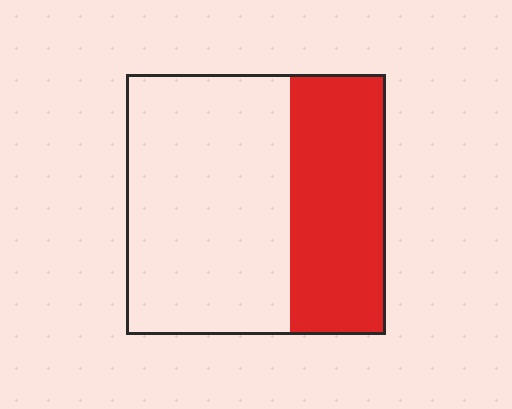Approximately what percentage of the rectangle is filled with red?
Approximately 35%.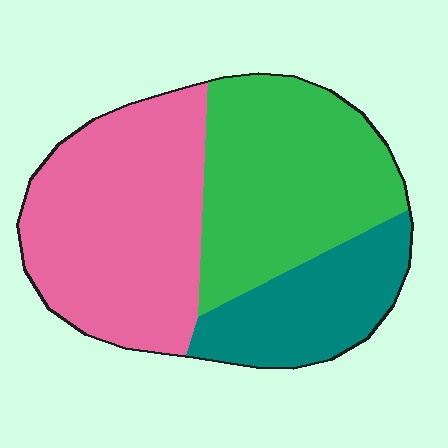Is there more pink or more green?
Pink.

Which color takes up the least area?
Teal, at roughly 20%.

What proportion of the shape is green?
Green covers about 35% of the shape.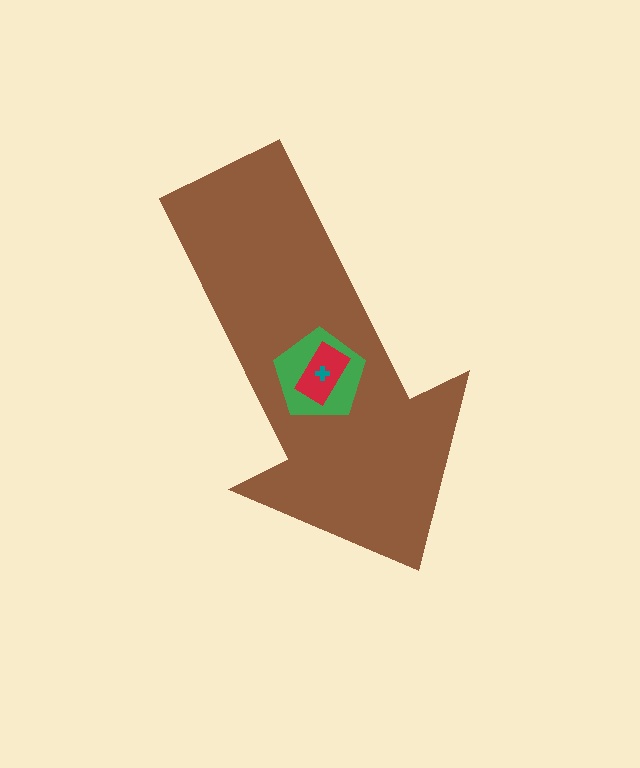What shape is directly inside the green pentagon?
The red rectangle.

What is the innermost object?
The teal cross.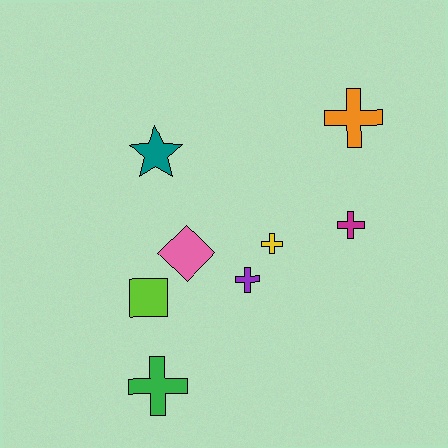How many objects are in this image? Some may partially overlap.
There are 8 objects.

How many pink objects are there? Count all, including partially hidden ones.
There is 1 pink object.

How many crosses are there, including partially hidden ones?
There are 5 crosses.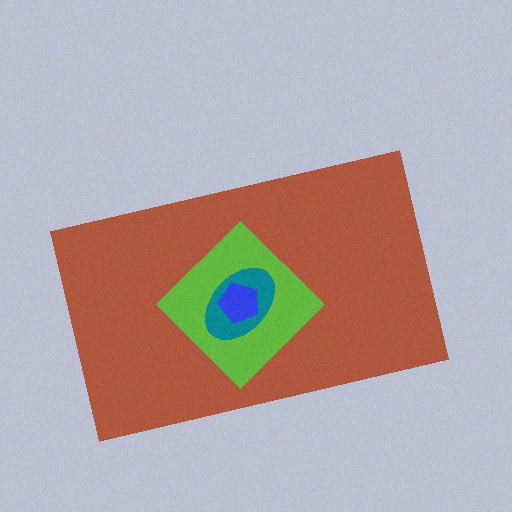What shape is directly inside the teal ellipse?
The blue pentagon.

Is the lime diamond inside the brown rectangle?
Yes.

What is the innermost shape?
The blue pentagon.